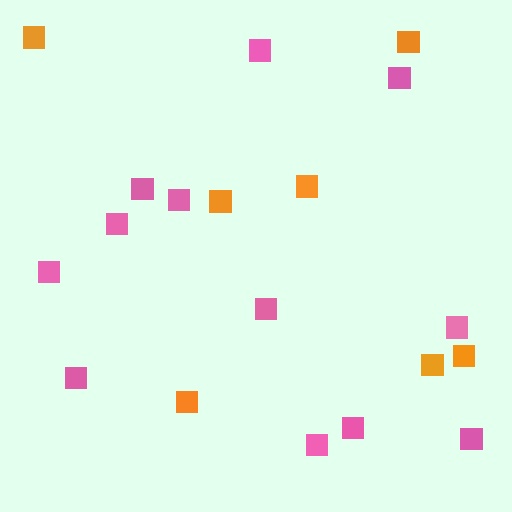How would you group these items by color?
There are 2 groups: one group of pink squares (12) and one group of orange squares (7).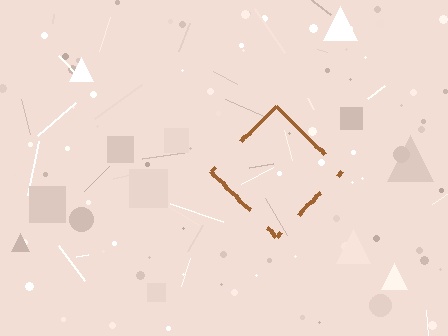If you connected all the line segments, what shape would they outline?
They would outline a diamond.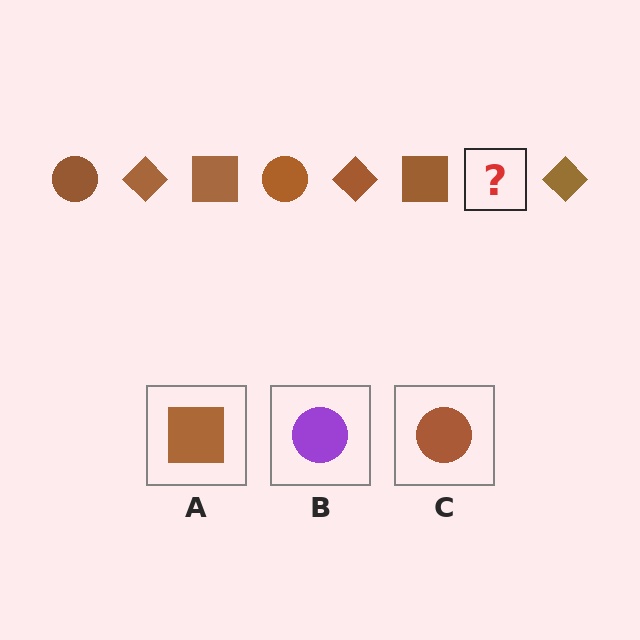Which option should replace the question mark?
Option C.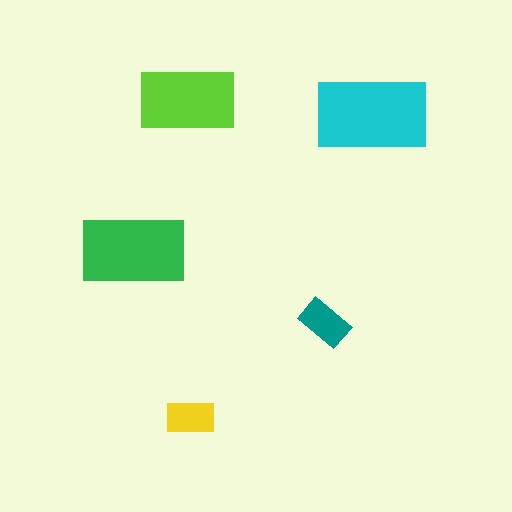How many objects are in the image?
There are 5 objects in the image.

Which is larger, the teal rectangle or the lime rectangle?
The lime one.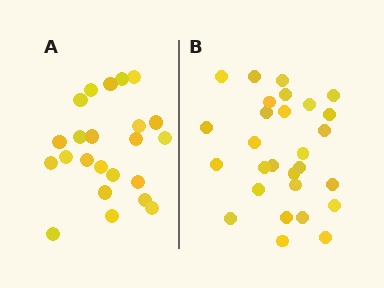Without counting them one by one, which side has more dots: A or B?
Region B (the right region) has more dots.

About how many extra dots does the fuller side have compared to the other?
Region B has about 5 more dots than region A.